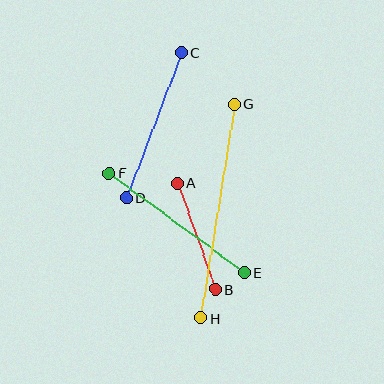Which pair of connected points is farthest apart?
Points G and H are farthest apart.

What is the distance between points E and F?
The distance is approximately 168 pixels.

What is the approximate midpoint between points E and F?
The midpoint is at approximately (177, 223) pixels.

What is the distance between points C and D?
The distance is approximately 156 pixels.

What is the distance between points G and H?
The distance is approximately 216 pixels.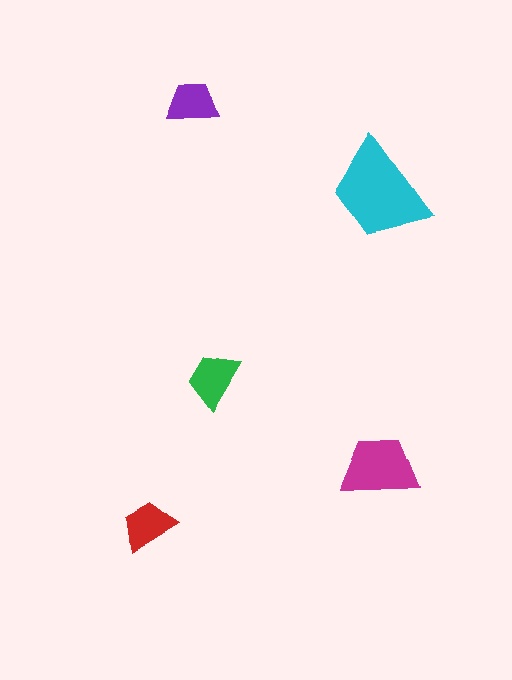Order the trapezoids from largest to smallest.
the cyan one, the magenta one, the green one, the red one, the purple one.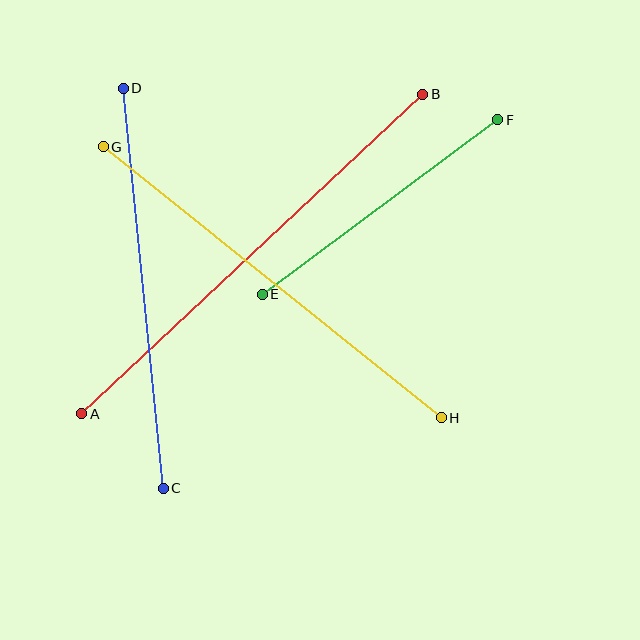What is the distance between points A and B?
The distance is approximately 467 pixels.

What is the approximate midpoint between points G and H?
The midpoint is at approximately (272, 282) pixels.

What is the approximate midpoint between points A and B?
The midpoint is at approximately (252, 254) pixels.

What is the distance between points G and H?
The distance is approximately 433 pixels.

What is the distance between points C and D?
The distance is approximately 402 pixels.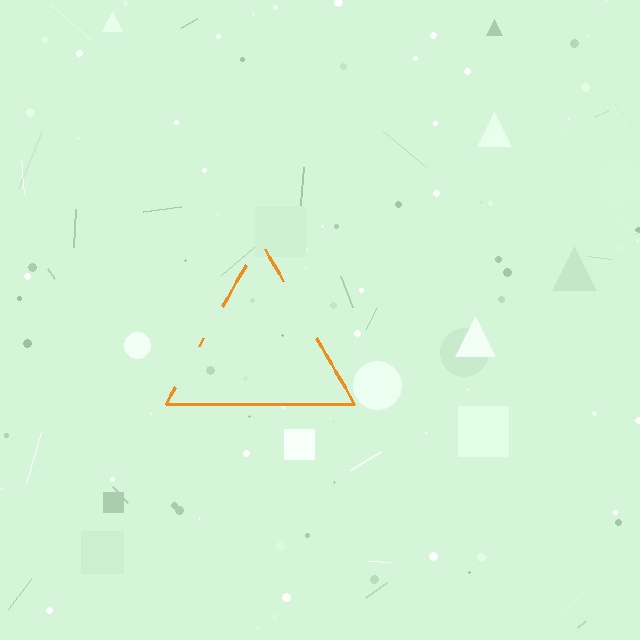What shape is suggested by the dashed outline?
The dashed outline suggests a triangle.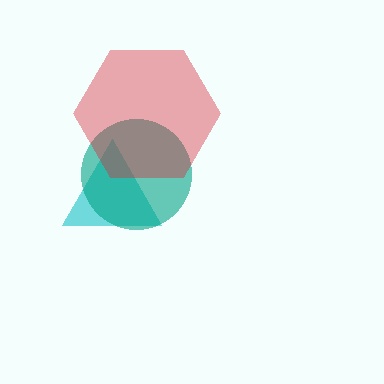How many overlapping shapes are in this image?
There are 3 overlapping shapes in the image.